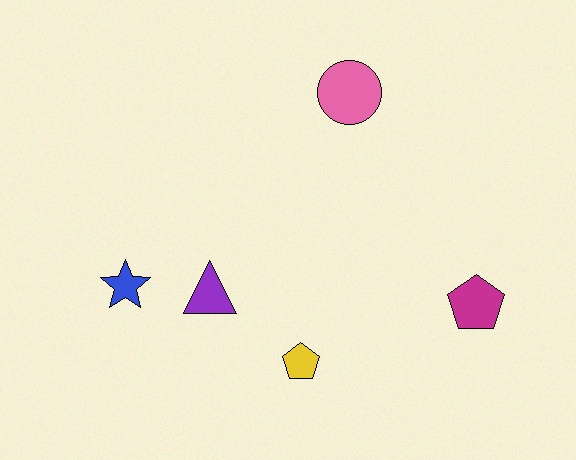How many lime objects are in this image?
There are no lime objects.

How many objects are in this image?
There are 5 objects.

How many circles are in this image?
There is 1 circle.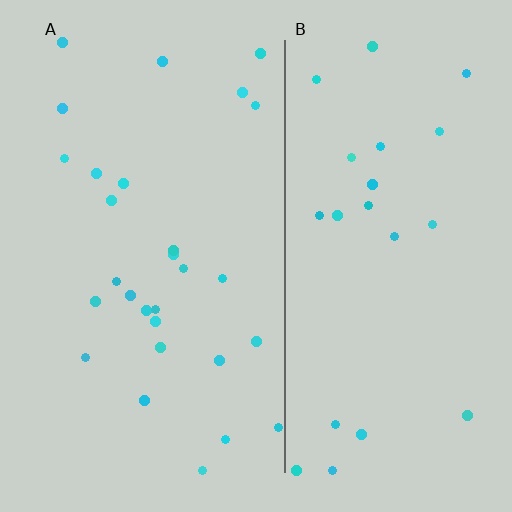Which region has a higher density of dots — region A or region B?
A (the left).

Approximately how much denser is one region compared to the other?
Approximately 1.3× — region A over region B.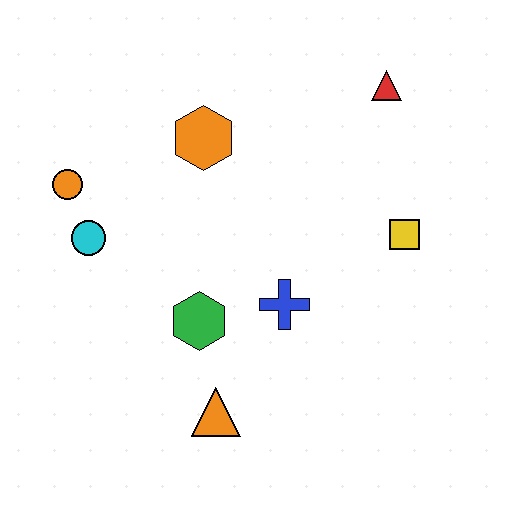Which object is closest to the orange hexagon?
The orange circle is closest to the orange hexagon.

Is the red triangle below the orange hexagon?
No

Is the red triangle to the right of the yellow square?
No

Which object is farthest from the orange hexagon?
The orange triangle is farthest from the orange hexagon.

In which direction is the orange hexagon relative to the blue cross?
The orange hexagon is above the blue cross.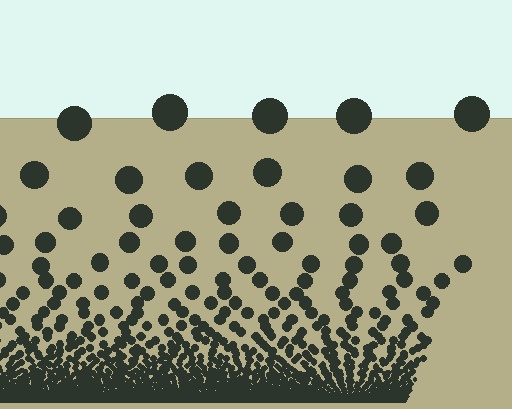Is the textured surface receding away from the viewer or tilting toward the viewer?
The surface appears to tilt toward the viewer. Texture elements get larger and sparser toward the top.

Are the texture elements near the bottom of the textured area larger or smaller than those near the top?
Smaller. The gradient is inverted — elements near the bottom are smaller and denser.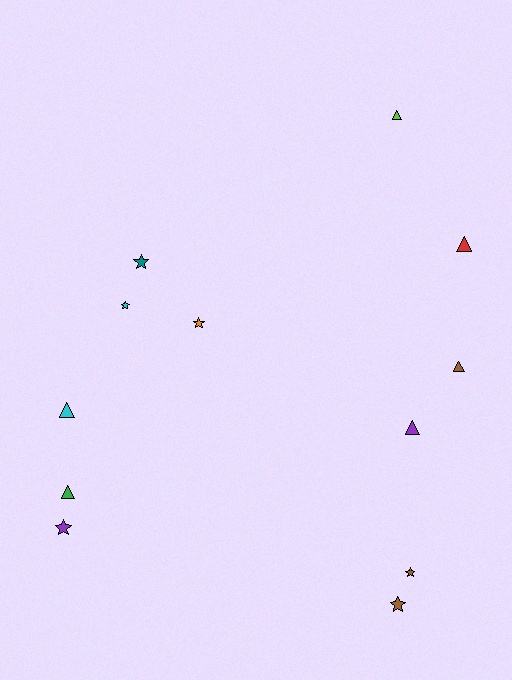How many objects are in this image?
There are 12 objects.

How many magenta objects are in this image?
There are no magenta objects.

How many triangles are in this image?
There are 6 triangles.